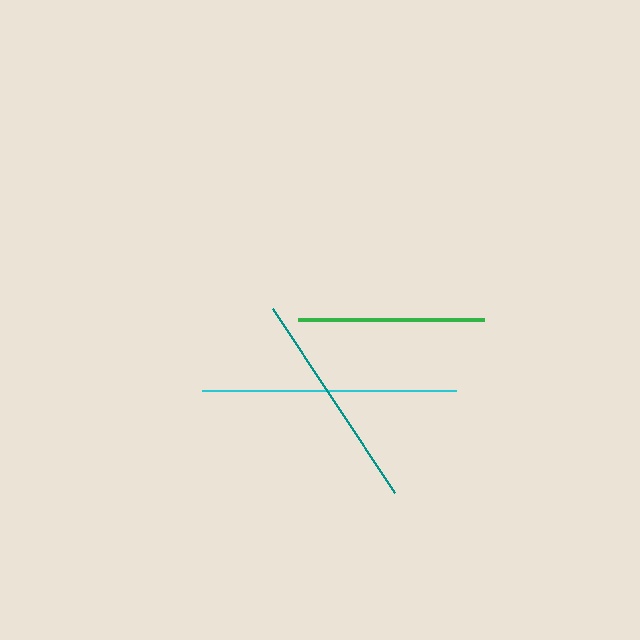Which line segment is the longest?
The cyan line is the longest at approximately 253 pixels.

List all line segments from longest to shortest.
From longest to shortest: cyan, teal, green.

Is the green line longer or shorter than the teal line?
The teal line is longer than the green line.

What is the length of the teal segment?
The teal segment is approximately 220 pixels long.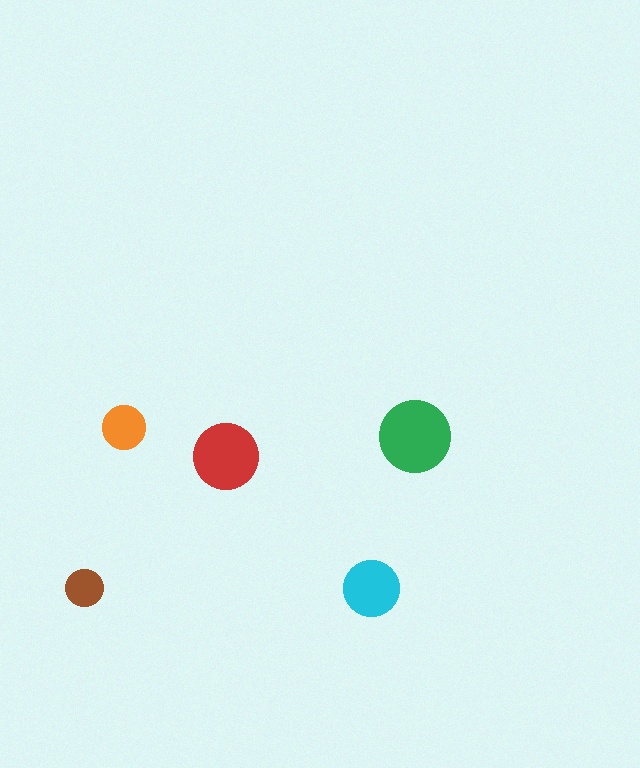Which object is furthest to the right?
The green circle is rightmost.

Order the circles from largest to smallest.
the green one, the red one, the cyan one, the orange one, the brown one.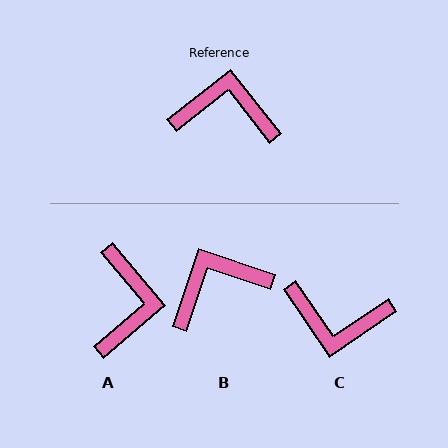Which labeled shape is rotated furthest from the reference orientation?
C, about 176 degrees away.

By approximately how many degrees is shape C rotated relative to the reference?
Approximately 176 degrees counter-clockwise.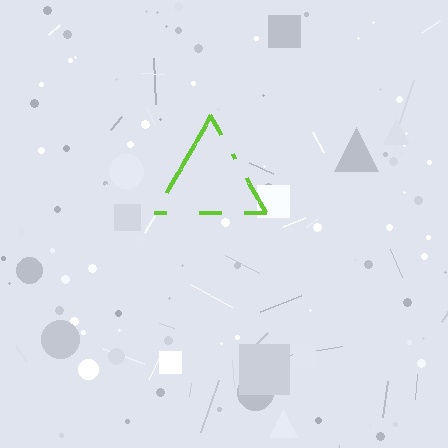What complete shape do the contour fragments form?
The contour fragments form a triangle.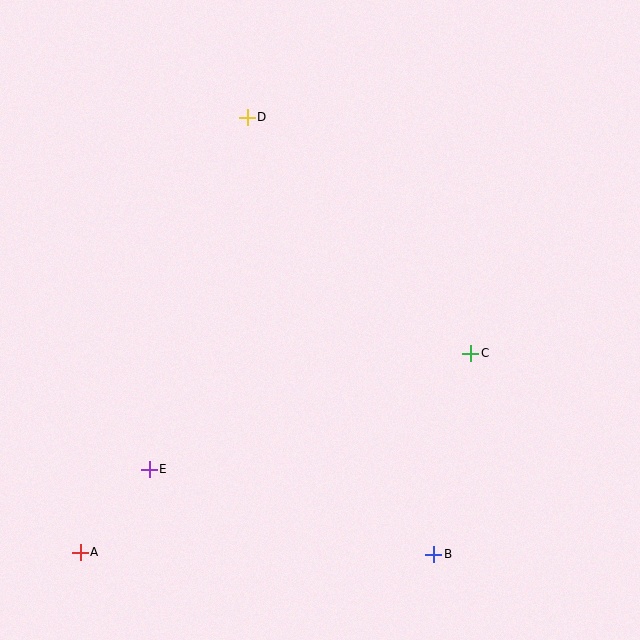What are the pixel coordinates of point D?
Point D is at (247, 117).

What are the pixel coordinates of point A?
Point A is at (80, 552).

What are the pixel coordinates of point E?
Point E is at (149, 469).